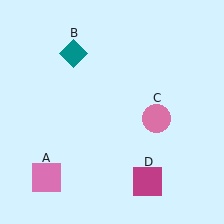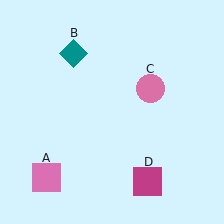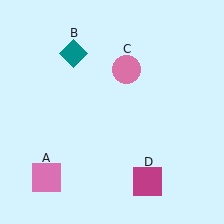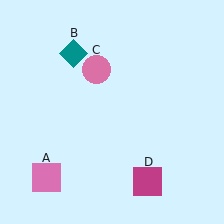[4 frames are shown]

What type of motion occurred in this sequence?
The pink circle (object C) rotated counterclockwise around the center of the scene.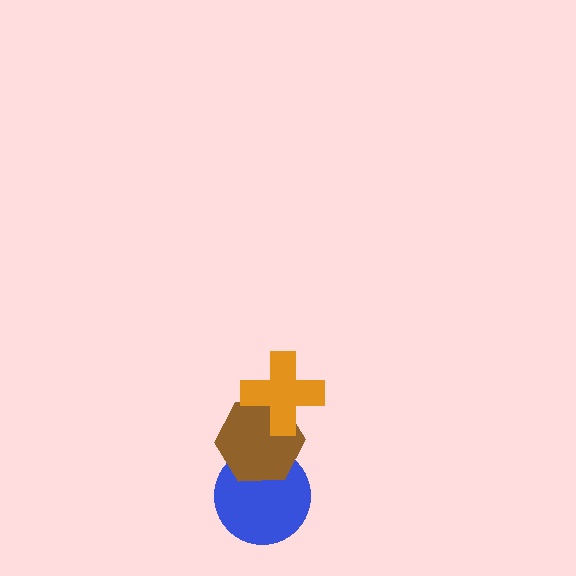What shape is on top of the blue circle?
The brown hexagon is on top of the blue circle.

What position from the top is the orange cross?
The orange cross is 1st from the top.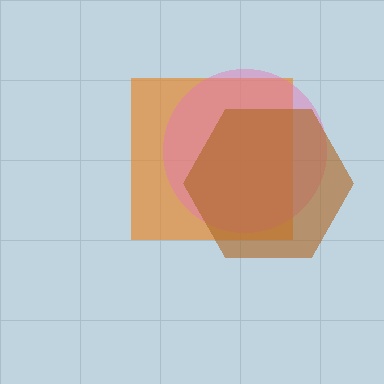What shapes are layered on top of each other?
The layered shapes are: an orange square, a pink circle, a brown hexagon.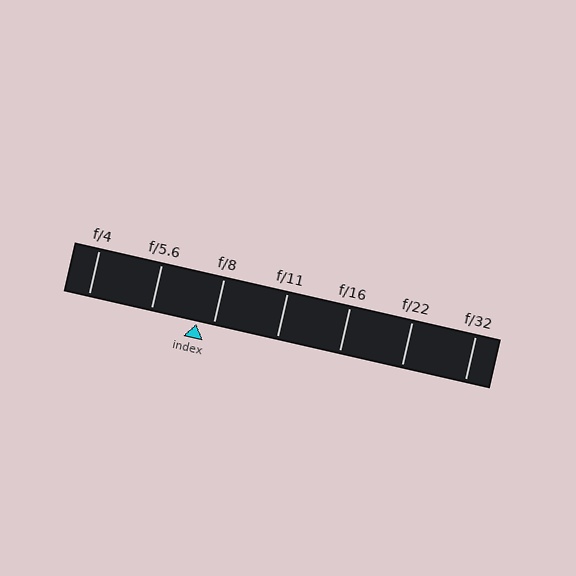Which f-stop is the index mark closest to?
The index mark is closest to f/8.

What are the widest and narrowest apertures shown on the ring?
The widest aperture shown is f/4 and the narrowest is f/32.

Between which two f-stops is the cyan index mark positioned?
The index mark is between f/5.6 and f/8.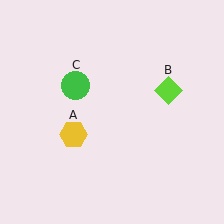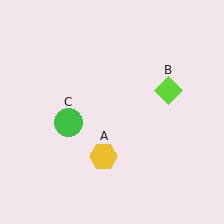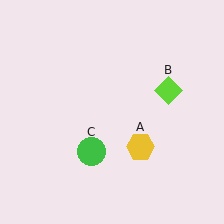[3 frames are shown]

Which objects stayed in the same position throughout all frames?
Lime diamond (object B) remained stationary.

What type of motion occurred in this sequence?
The yellow hexagon (object A), green circle (object C) rotated counterclockwise around the center of the scene.